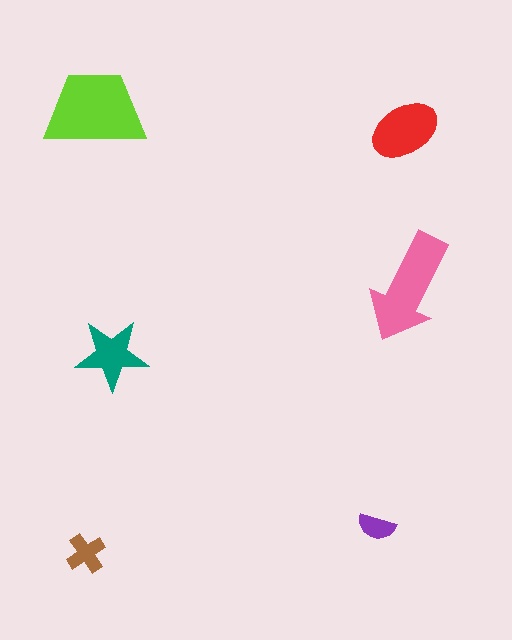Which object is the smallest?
The purple semicircle.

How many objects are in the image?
There are 6 objects in the image.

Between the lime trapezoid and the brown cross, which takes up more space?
The lime trapezoid.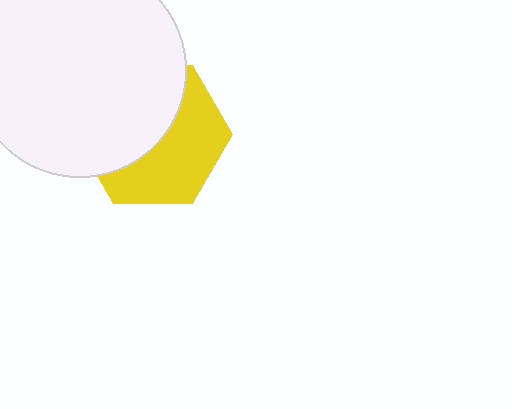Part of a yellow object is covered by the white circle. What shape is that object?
It is a hexagon.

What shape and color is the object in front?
The object in front is a white circle.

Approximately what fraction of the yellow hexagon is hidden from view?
Roughly 51% of the yellow hexagon is hidden behind the white circle.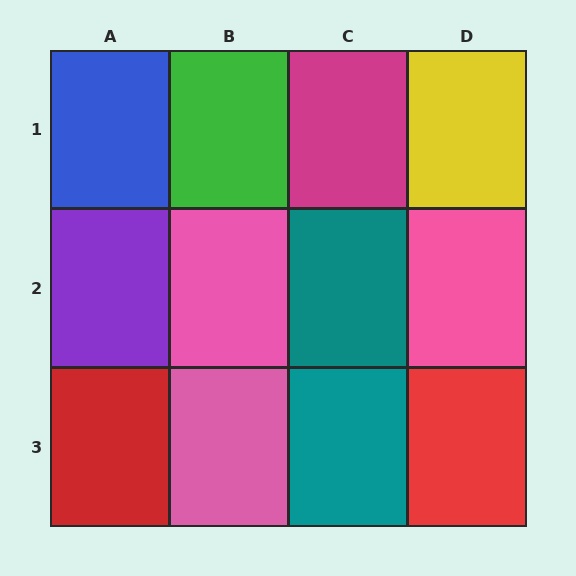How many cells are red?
2 cells are red.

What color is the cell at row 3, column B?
Pink.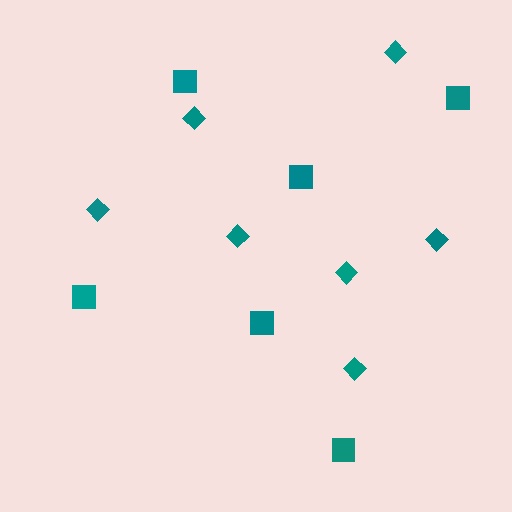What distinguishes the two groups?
There are 2 groups: one group of squares (6) and one group of diamonds (7).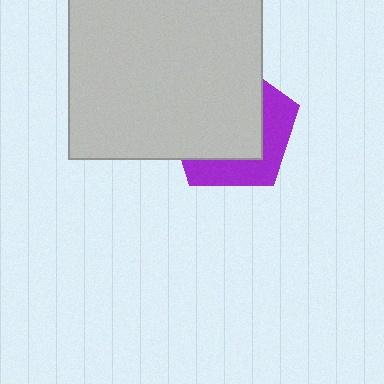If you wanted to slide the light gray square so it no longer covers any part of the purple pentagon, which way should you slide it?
Slide it toward the upper-left — that is the most direct way to separate the two shapes.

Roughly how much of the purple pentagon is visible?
A small part of it is visible (roughly 36%).